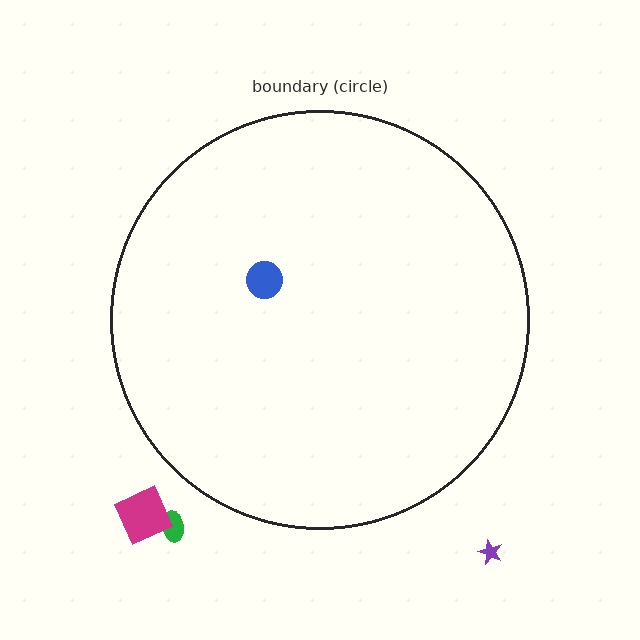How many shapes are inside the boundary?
1 inside, 3 outside.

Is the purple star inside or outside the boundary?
Outside.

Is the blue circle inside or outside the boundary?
Inside.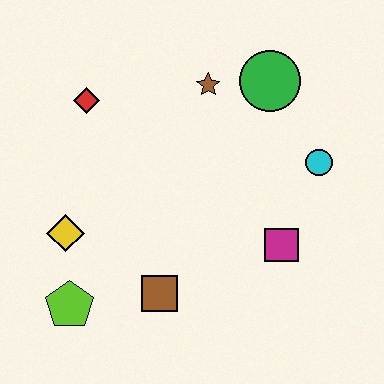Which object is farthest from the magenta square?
The red diamond is farthest from the magenta square.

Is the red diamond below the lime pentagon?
No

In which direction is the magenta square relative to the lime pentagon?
The magenta square is to the right of the lime pentagon.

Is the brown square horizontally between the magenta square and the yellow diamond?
Yes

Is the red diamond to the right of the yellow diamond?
Yes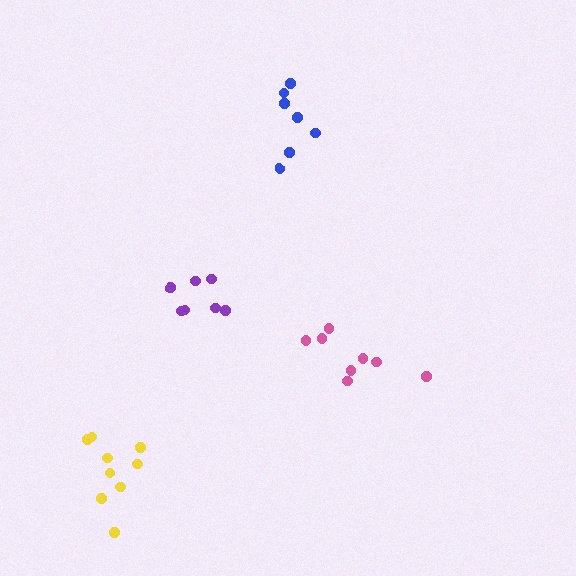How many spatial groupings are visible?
There are 4 spatial groupings.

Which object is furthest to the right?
The pink cluster is rightmost.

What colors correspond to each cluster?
The clusters are colored: purple, pink, yellow, blue.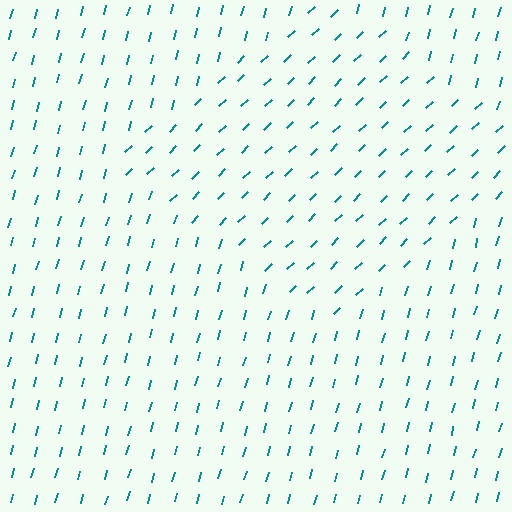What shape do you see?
I see a diamond.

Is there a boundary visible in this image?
Yes, there is a texture boundary formed by a change in line orientation.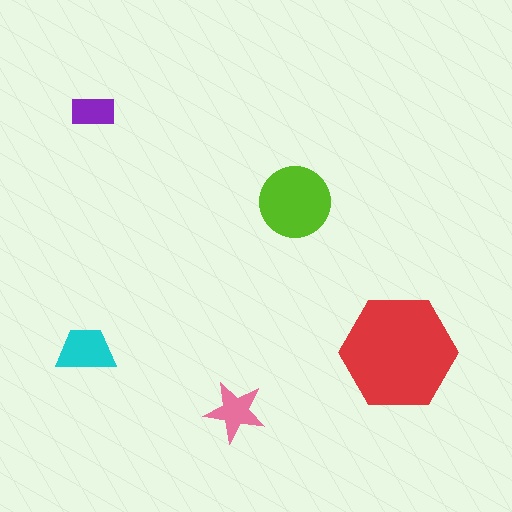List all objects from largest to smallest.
The red hexagon, the lime circle, the cyan trapezoid, the pink star, the purple rectangle.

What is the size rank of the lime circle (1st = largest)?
2nd.